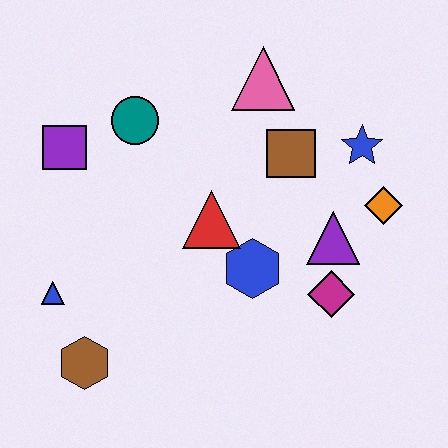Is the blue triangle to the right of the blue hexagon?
No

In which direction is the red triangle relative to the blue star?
The red triangle is to the left of the blue star.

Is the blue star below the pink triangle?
Yes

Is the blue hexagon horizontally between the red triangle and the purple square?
No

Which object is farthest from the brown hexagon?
The blue star is farthest from the brown hexagon.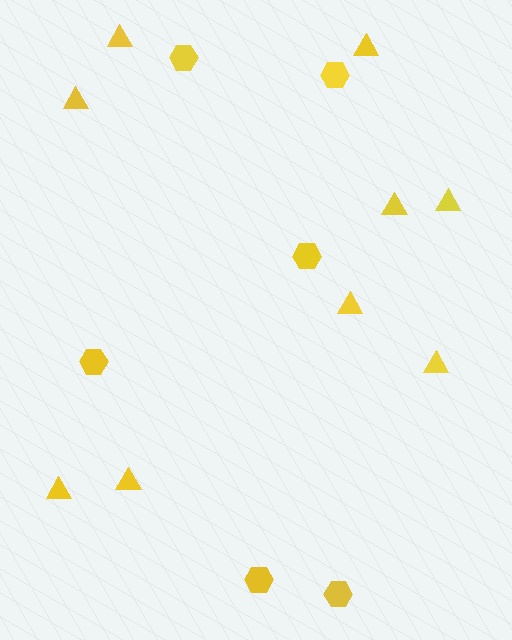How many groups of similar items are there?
There are 2 groups: one group of hexagons (6) and one group of triangles (9).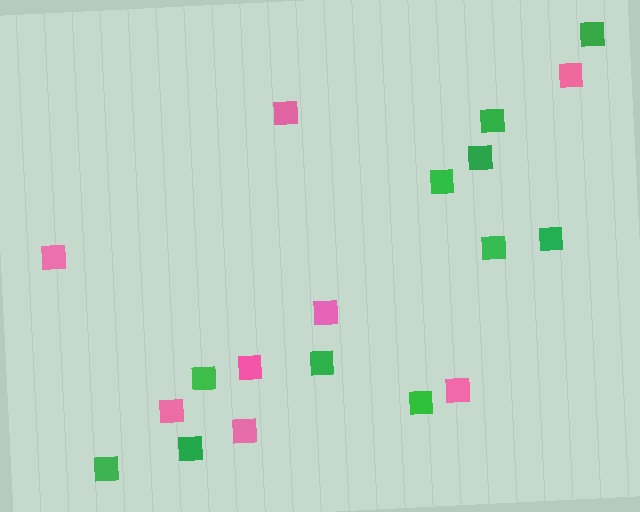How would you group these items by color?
There are 2 groups: one group of pink squares (8) and one group of green squares (11).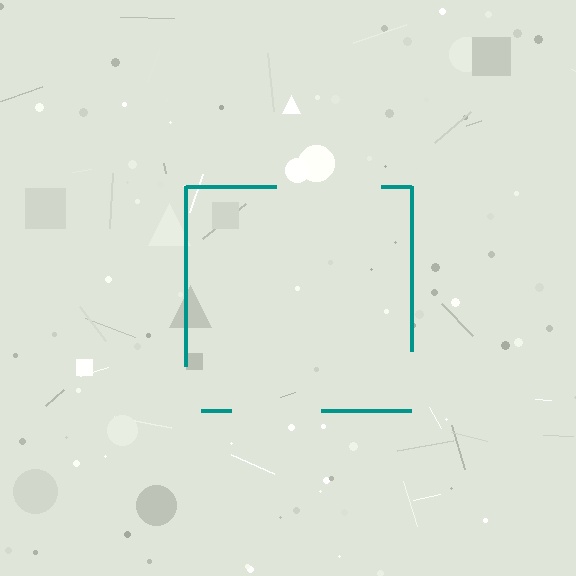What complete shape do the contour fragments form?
The contour fragments form a square.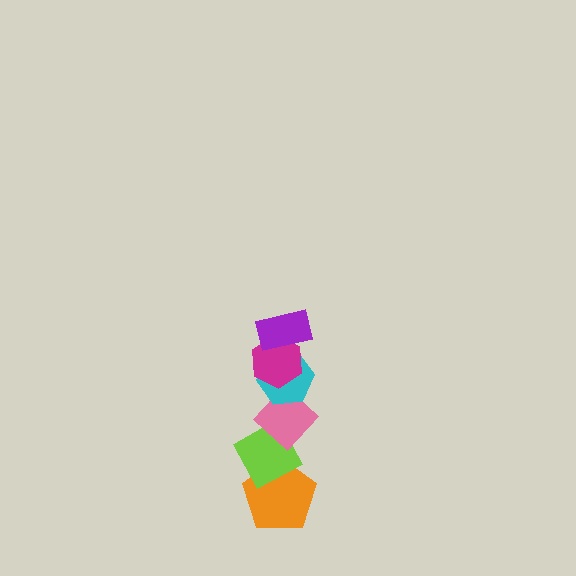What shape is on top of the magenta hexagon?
The purple rectangle is on top of the magenta hexagon.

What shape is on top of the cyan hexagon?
The magenta hexagon is on top of the cyan hexagon.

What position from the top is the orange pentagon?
The orange pentagon is 6th from the top.